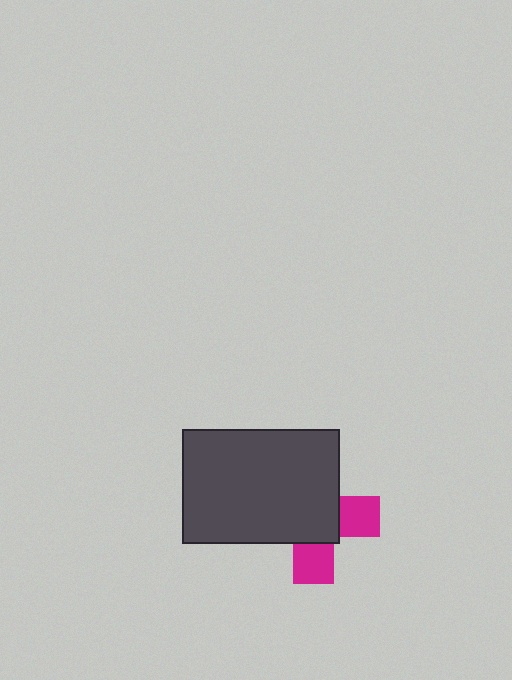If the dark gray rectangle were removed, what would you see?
You would see the complete magenta cross.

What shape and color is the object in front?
The object in front is a dark gray rectangle.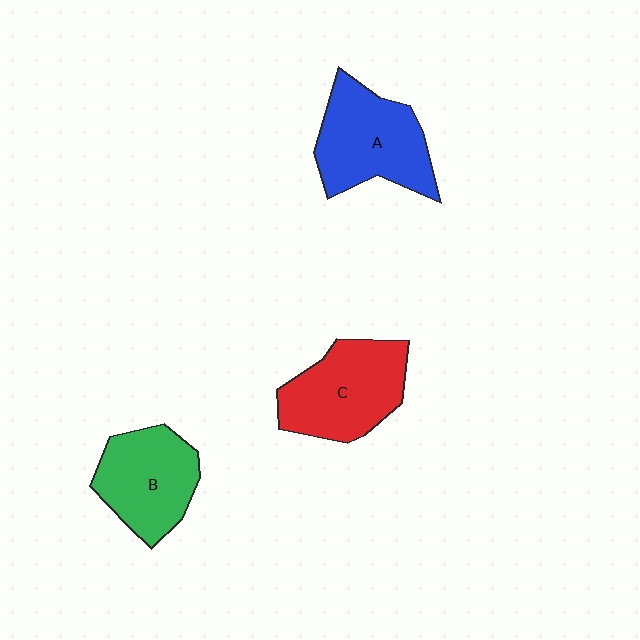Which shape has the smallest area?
Shape B (green).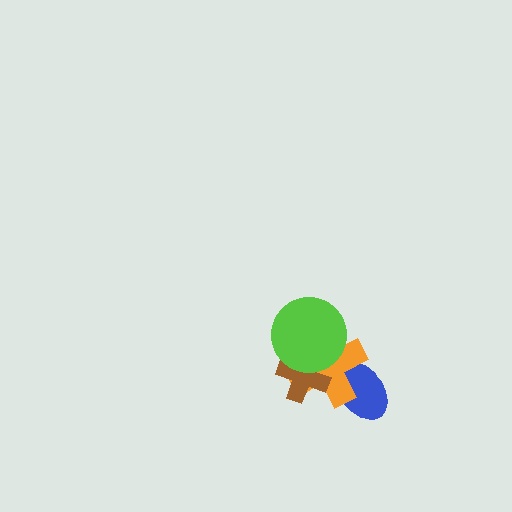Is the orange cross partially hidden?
Yes, it is partially covered by another shape.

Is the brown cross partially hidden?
Yes, it is partially covered by another shape.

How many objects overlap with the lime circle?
2 objects overlap with the lime circle.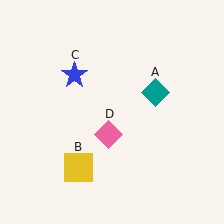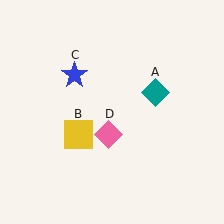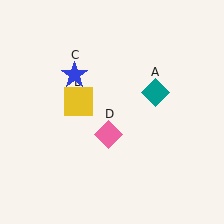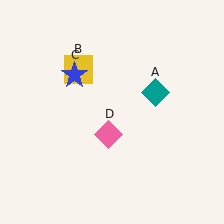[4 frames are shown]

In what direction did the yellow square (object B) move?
The yellow square (object B) moved up.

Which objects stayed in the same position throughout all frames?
Teal diamond (object A) and blue star (object C) and pink diamond (object D) remained stationary.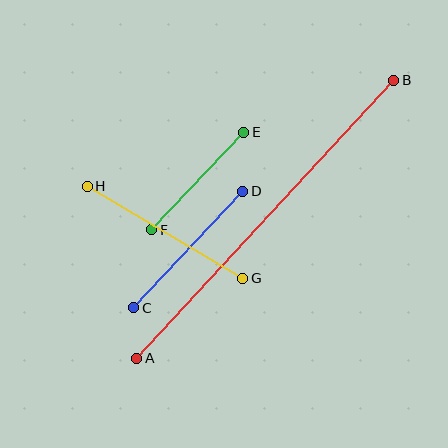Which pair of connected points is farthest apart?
Points A and B are farthest apart.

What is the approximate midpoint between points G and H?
The midpoint is at approximately (165, 232) pixels.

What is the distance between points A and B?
The distance is approximately 379 pixels.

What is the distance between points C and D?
The distance is approximately 159 pixels.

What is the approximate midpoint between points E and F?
The midpoint is at approximately (198, 181) pixels.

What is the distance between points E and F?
The distance is approximately 134 pixels.